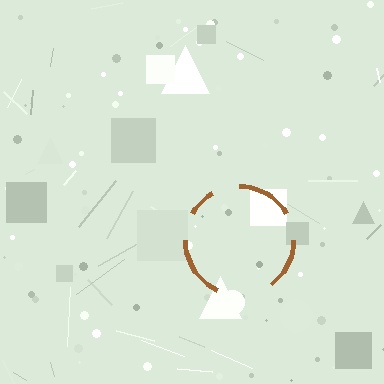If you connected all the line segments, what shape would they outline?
They would outline a circle.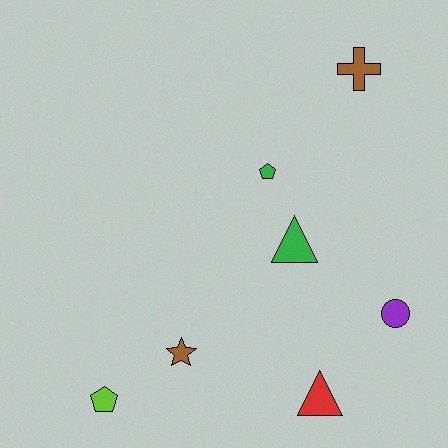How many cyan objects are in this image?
There are no cyan objects.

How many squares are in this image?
There are no squares.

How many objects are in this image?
There are 7 objects.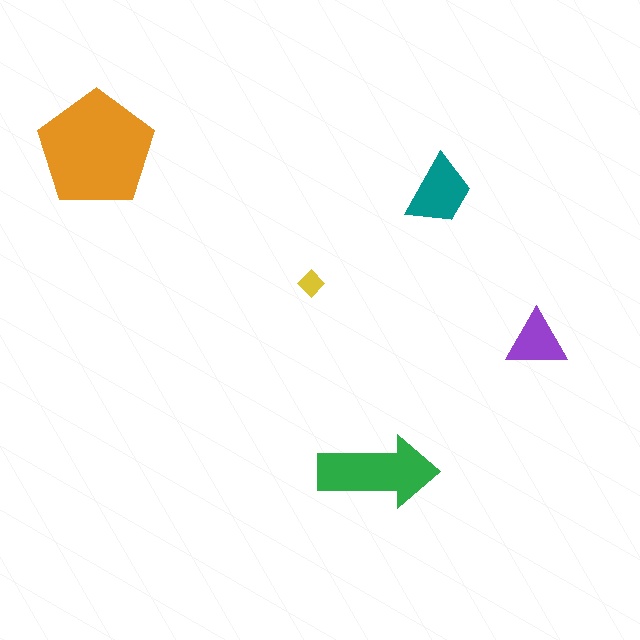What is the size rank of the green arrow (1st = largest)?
2nd.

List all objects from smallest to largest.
The yellow diamond, the purple triangle, the teal trapezoid, the green arrow, the orange pentagon.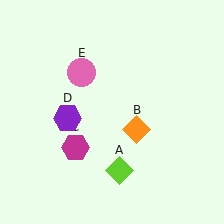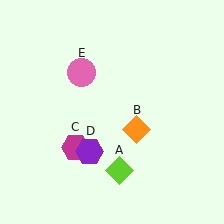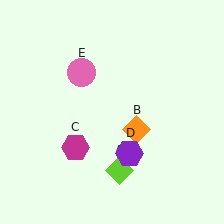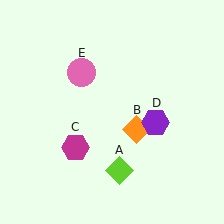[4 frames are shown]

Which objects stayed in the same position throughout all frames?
Lime diamond (object A) and orange diamond (object B) and magenta hexagon (object C) and pink circle (object E) remained stationary.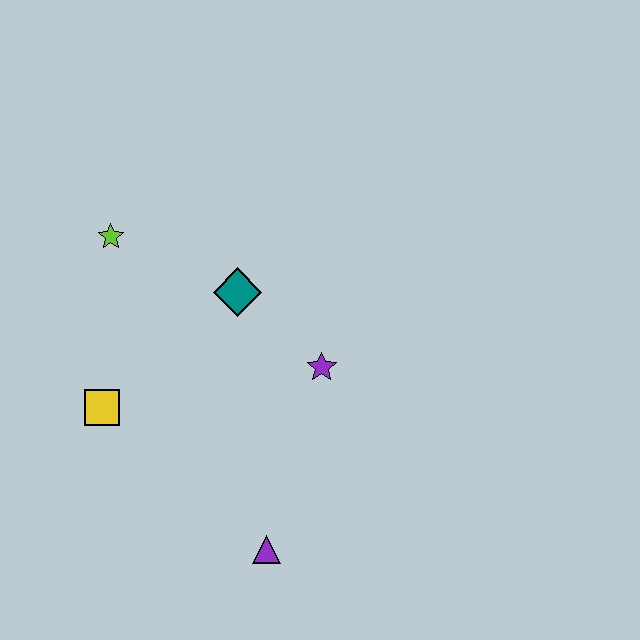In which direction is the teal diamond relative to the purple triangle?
The teal diamond is above the purple triangle.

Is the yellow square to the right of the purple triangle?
No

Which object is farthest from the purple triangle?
The lime star is farthest from the purple triangle.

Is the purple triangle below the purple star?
Yes